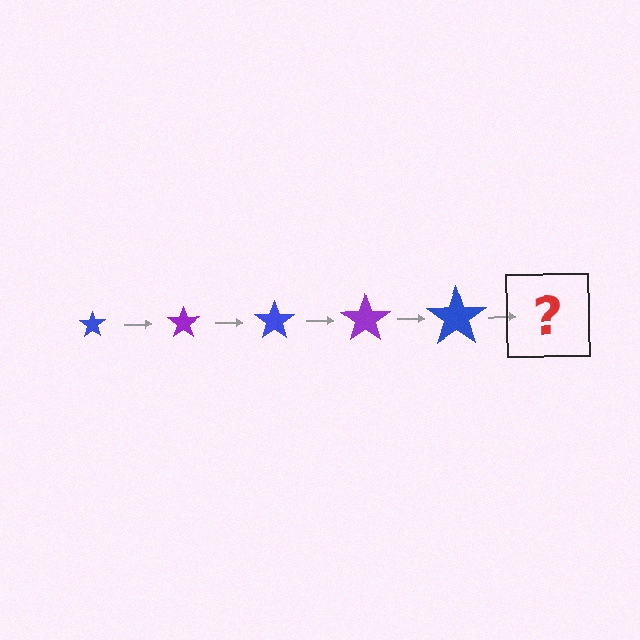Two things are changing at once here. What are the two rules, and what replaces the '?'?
The two rules are that the star grows larger each step and the color cycles through blue and purple. The '?' should be a purple star, larger than the previous one.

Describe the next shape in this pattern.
It should be a purple star, larger than the previous one.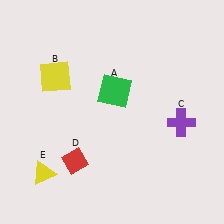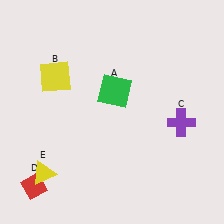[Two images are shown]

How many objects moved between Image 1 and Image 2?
1 object moved between the two images.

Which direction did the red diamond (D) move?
The red diamond (D) moved left.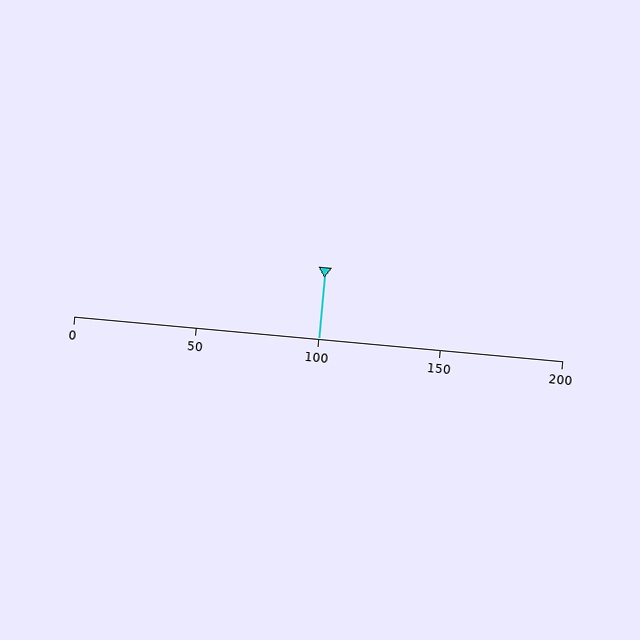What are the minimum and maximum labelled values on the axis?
The axis runs from 0 to 200.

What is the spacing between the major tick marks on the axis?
The major ticks are spaced 50 apart.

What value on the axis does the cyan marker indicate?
The marker indicates approximately 100.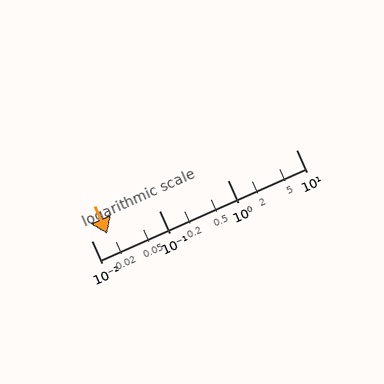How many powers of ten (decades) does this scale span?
The scale spans 3 decades, from 0.01 to 10.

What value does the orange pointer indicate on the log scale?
The pointer indicates approximately 0.017.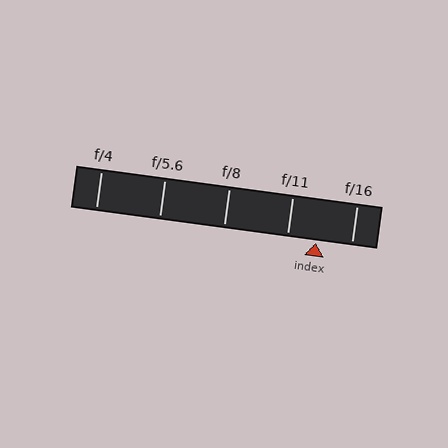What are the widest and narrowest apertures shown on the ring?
The widest aperture shown is f/4 and the narrowest is f/16.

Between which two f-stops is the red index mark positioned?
The index mark is between f/11 and f/16.